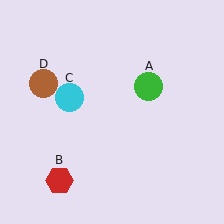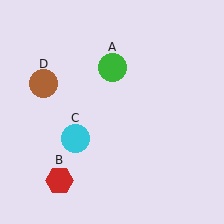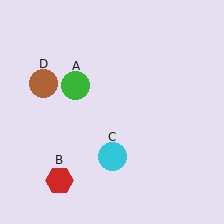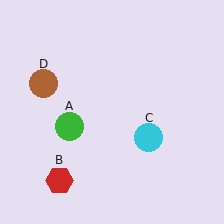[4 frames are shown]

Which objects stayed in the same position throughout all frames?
Red hexagon (object B) and brown circle (object D) remained stationary.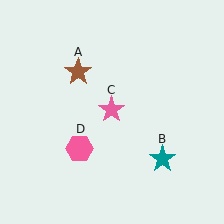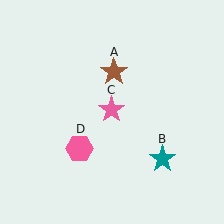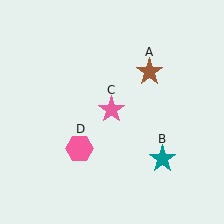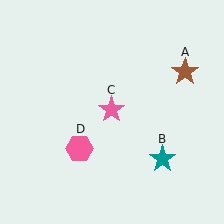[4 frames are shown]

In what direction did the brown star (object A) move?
The brown star (object A) moved right.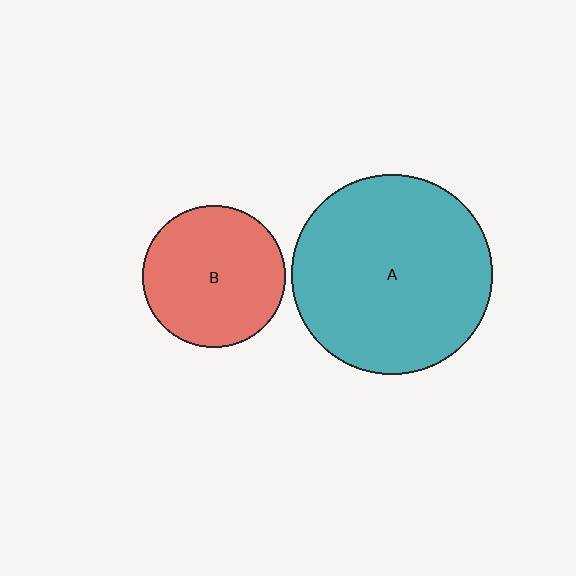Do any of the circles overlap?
No, none of the circles overlap.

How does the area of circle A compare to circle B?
Approximately 2.0 times.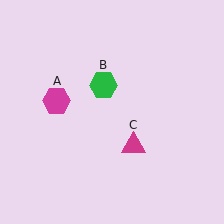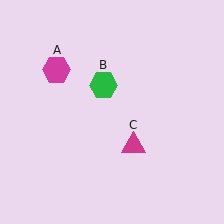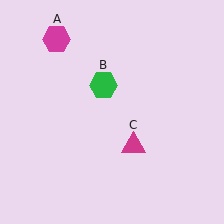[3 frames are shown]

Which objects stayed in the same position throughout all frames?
Green hexagon (object B) and magenta triangle (object C) remained stationary.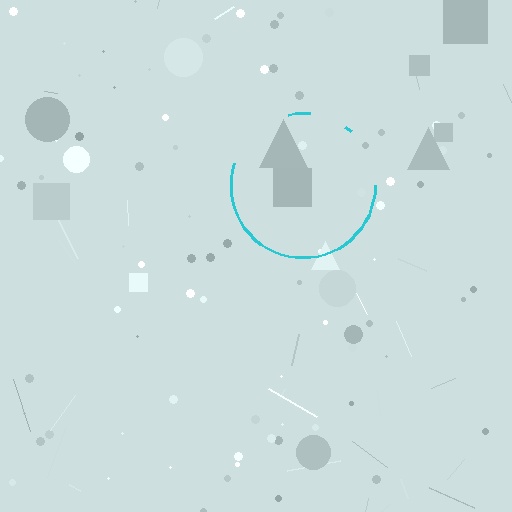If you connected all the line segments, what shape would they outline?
They would outline a circle.